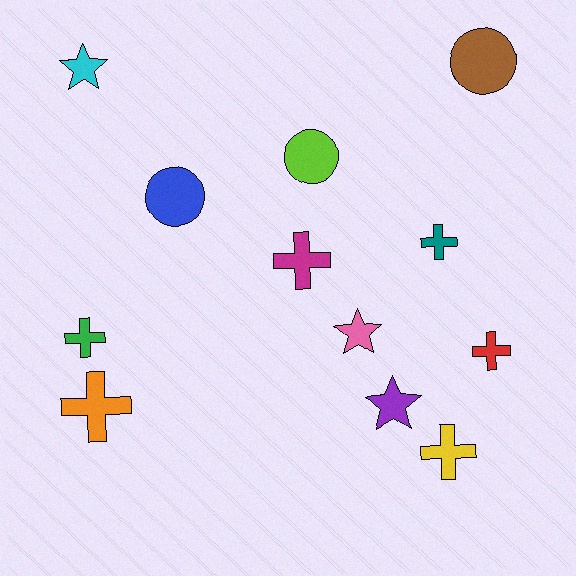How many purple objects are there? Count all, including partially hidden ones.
There is 1 purple object.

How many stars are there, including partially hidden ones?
There are 3 stars.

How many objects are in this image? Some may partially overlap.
There are 12 objects.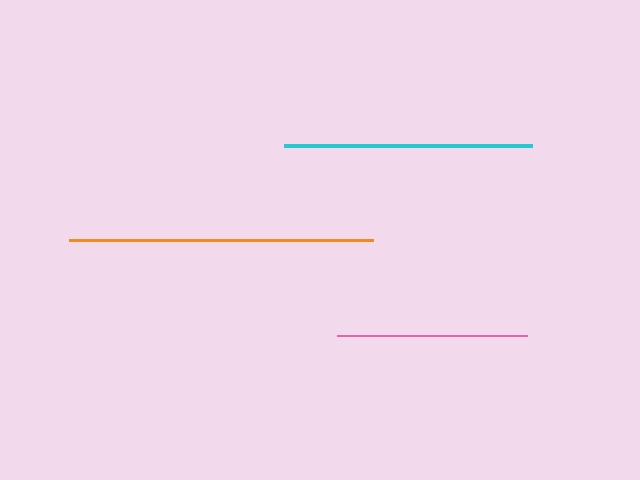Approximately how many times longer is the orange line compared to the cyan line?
The orange line is approximately 1.2 times the length of the cyan line.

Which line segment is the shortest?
The pink line is the shortest at approximately 190 pixels.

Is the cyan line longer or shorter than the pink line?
The cyan line is longer than the pink line.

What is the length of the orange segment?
The orange segment is approximately 305 pixels long.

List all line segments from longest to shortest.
From longest to shortest: orange, cyan, pink.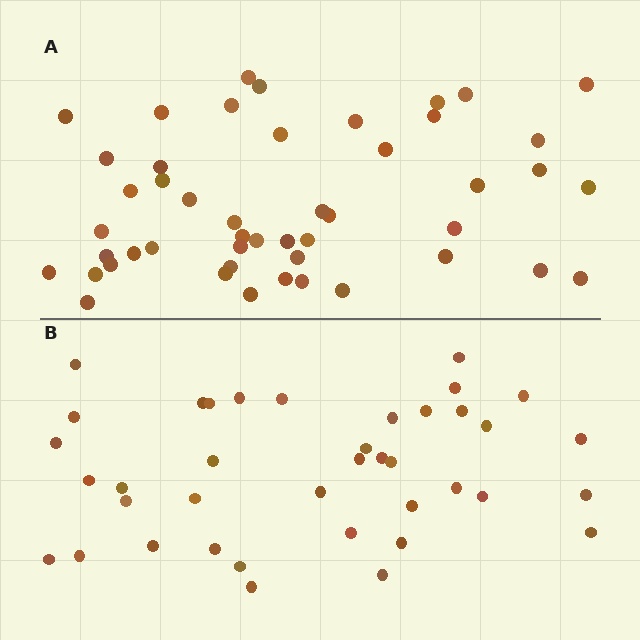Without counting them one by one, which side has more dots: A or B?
Region A (the top region) has more dots.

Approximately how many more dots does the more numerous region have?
Region A has roughly 8 or so more dots than region B.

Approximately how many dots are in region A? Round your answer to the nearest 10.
About 50 dots. (The exact count is 48, which rounds to 50.)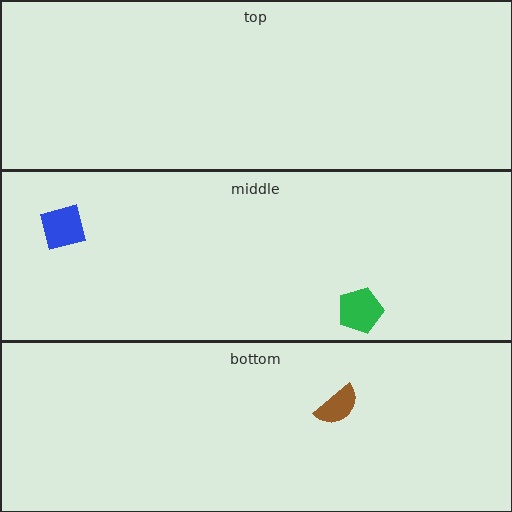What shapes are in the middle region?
The green pentagon, the blue square.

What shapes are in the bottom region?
The brown semicircle.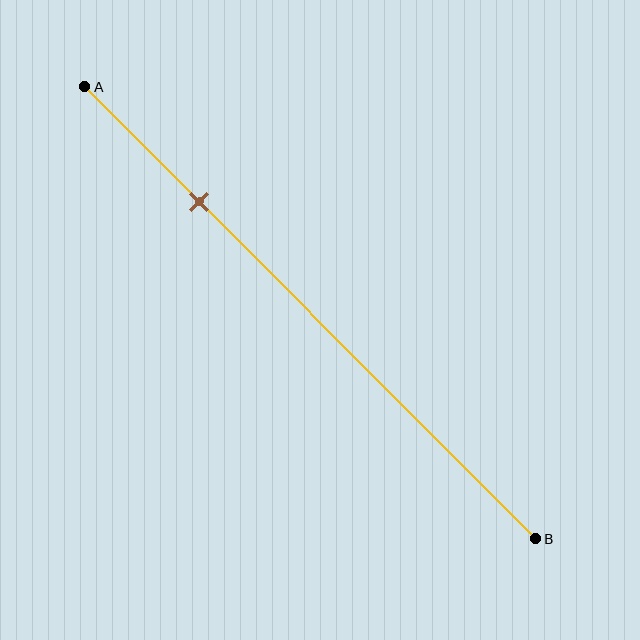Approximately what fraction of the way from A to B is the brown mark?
The brown mark is approximately 25% of the way from A to B.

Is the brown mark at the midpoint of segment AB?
No, the mark is at about 25% from A, not at the 50% midpoint.